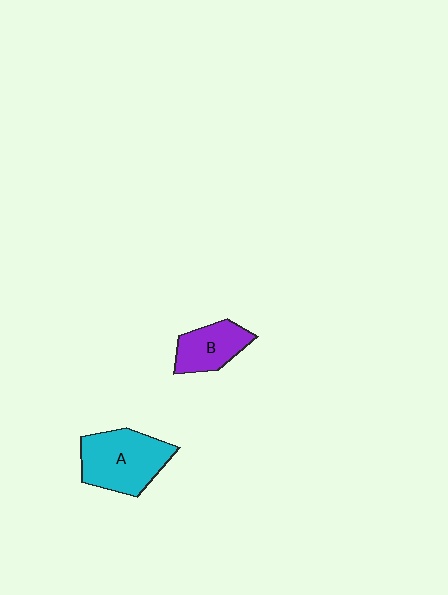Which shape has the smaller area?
Shape B (purple).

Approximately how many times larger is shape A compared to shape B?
Approximately 1.6 times.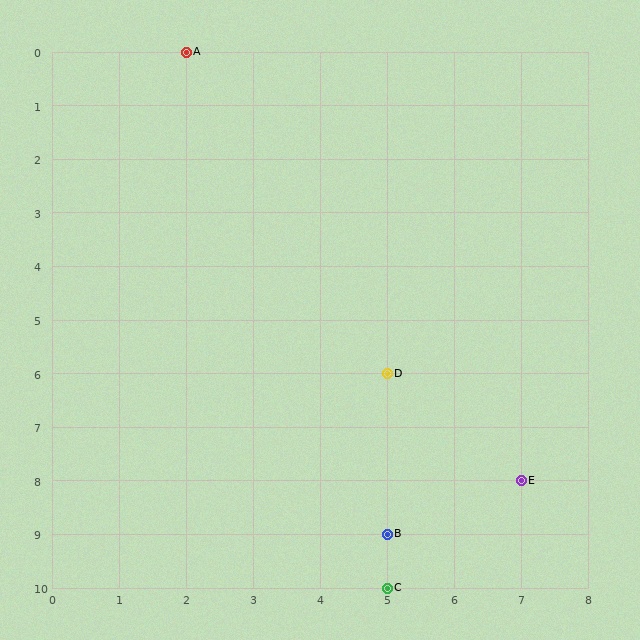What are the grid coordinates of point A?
Point A is at grid coordinates (2, 0).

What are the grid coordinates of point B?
Point B is at grid coordinates (5, 9).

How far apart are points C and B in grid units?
Points C and B are 1 row apart.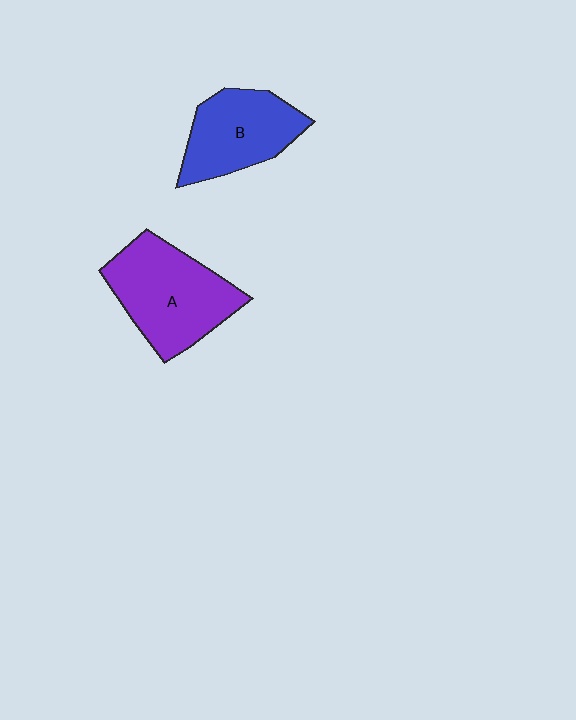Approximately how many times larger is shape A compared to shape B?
Approximately 1.3 times.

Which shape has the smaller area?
Shape B (blue).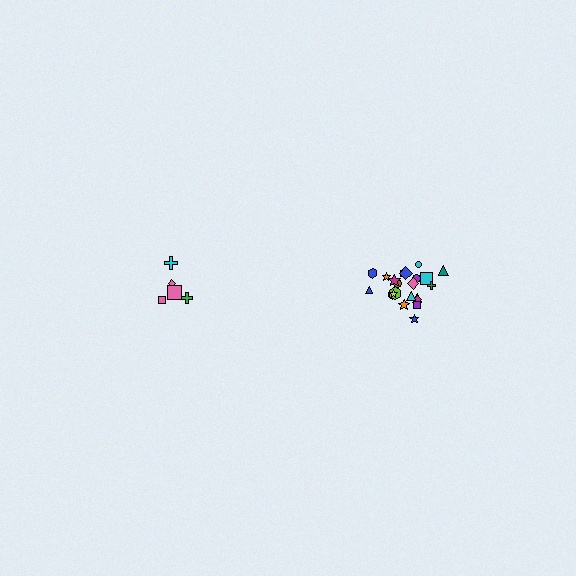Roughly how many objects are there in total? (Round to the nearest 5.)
Roughly 25 objects in total.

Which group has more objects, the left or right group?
The right group.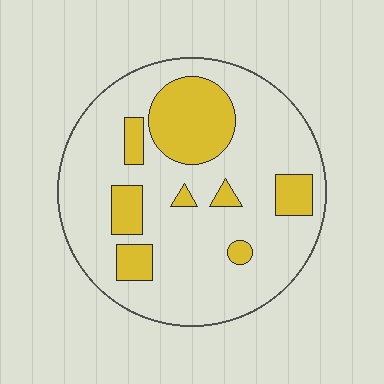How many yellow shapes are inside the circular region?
8.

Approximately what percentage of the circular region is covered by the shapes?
Approximately 25%.